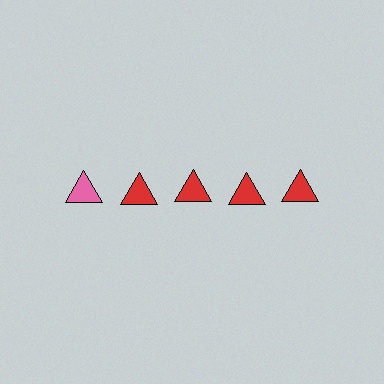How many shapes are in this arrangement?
There are 5 shapes arranged in a grid pattern.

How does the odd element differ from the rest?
It has a different color: pink instead of red.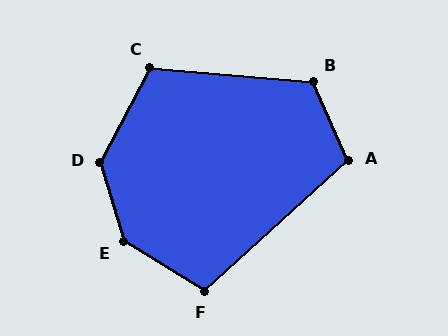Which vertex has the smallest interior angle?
F, at approximately 106 degrees.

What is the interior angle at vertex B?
Approximately 118 degrees (obtuse).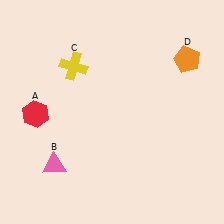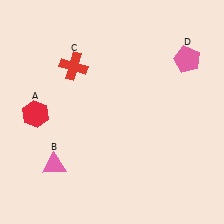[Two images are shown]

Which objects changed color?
C changed from yellow to red. D changed from orange to pink.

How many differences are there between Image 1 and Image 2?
There are 2 differences between the two images.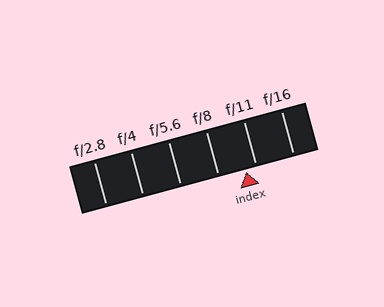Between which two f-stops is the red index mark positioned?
The index mark is between f/8 and f/11.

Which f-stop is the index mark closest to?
The index mark is closest to f/11.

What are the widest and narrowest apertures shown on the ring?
The widest aperture shown is f/2.8 and the narrowest is f/16.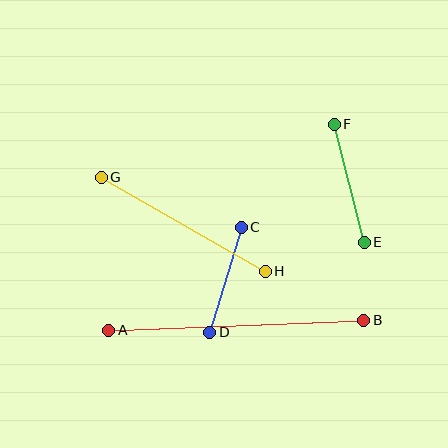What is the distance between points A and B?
The distance is approximately 255 pixels.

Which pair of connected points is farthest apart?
Points A and B are farthest apart.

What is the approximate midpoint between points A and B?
The midpoint is at approximately (236, 325) pixels.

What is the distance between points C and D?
The distance is approximately 110 pixels.